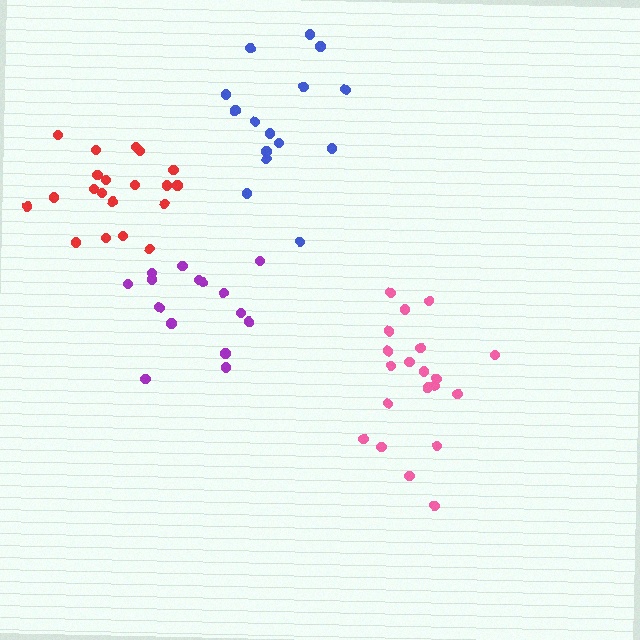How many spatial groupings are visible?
There are 4 spatial groupings.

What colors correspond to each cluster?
The clusters are colored: pink, blue, red, purple.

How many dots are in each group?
Group 1: 20 dots, Group 2: 15 dots, Group 3: 20 dots, Group 4: 15 dots (70 total).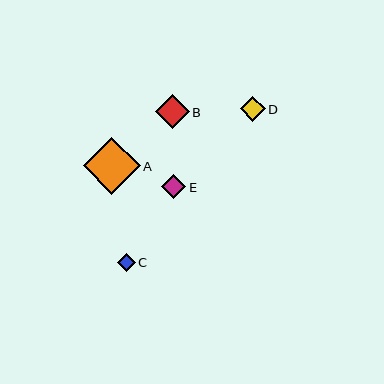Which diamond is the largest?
Diamond A is the largest with a size of approximately 57 pixels.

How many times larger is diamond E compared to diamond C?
Diamond E is approximately 1.4 times the size of diamond C.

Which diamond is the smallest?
Diamond C is the smallest with a size of approximately 18 pixels.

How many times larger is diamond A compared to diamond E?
Diamond A is approximately 2.3 times the size of diamond E.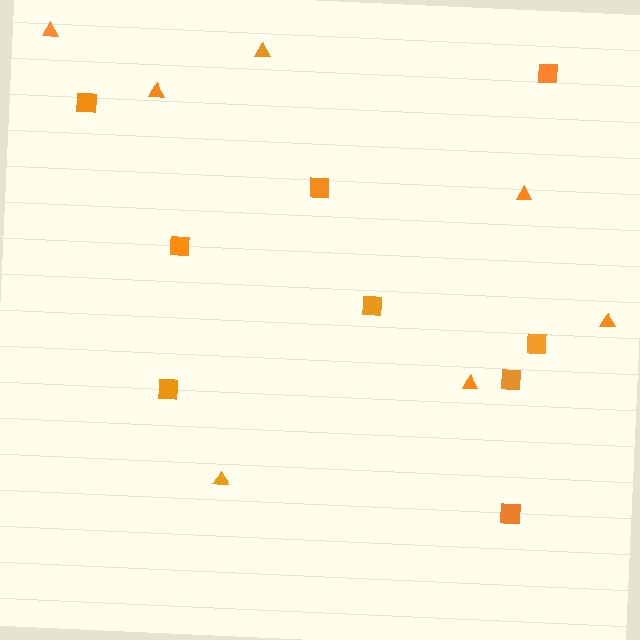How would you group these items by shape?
There are 2 groups: one group of squares (9) and one group of triangles (7).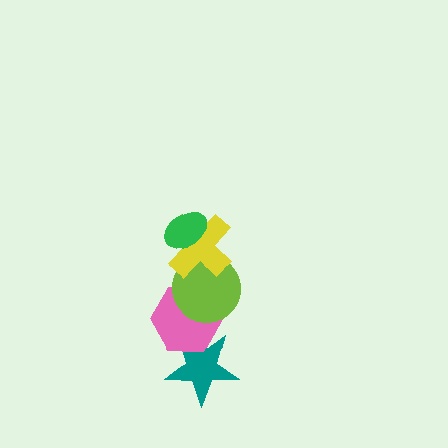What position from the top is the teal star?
The teal star is 5th from the top.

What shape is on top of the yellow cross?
The green ellipse is on top of the yellow cross.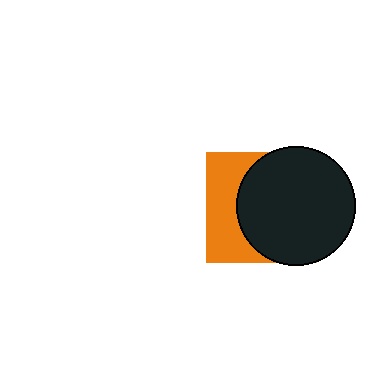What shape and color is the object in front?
The object in front is a black circle.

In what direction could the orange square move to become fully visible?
The orange square could move left. That would shift it out from behind the black circle entirely.